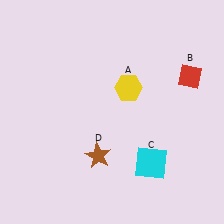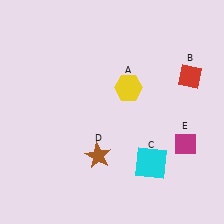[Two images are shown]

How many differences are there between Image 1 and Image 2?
There is 1 difference between the two images.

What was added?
A magenta diamond (E) was added in Image 2.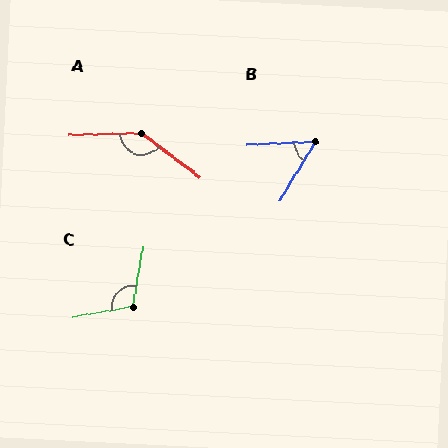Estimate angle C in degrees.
Approximately 109 degrees.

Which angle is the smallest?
B, at approximately 56 degrees.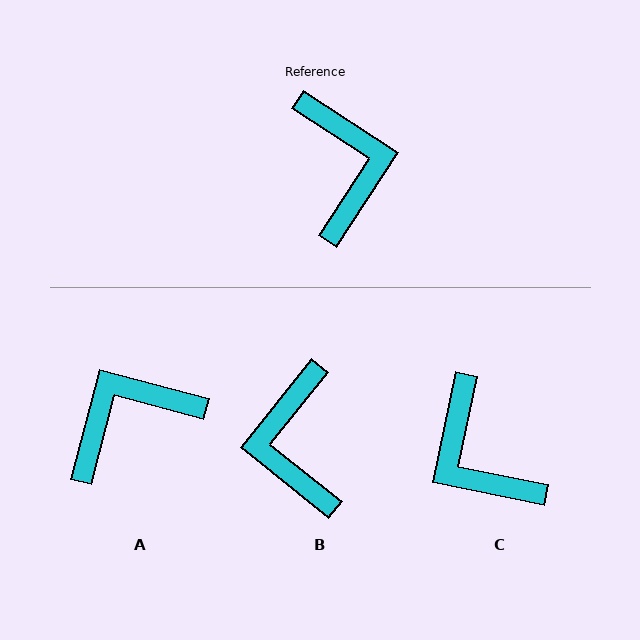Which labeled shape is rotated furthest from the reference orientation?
B, about 174 degrees away.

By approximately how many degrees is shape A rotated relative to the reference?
Approximately 108 degrees counter-clockwise.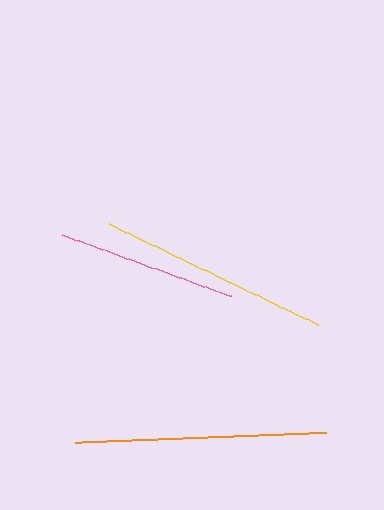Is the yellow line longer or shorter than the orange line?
The orange line is longer than the yellow line.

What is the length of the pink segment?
The pink segment is approximately 179 pixels long.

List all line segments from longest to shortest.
From longest to shortest: orange, yellow, pink.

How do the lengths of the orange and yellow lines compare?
The orange and yellow lines are approximately the same length.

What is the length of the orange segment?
The orange segment is approximately 251 pixels long.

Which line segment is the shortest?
The pink line is the shortest at approximately 179 pixels.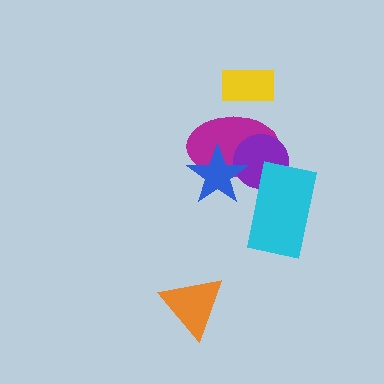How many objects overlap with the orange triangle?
0 objects overlap with the orange triangle.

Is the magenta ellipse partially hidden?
Yes, it is partially covered by another shape.